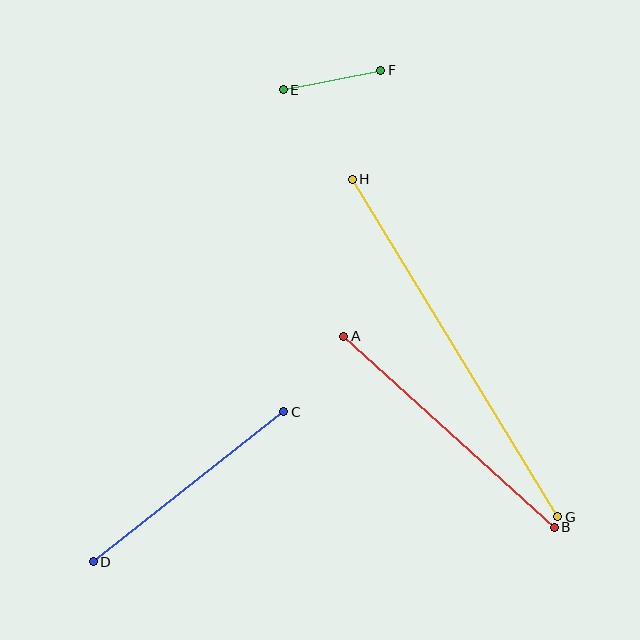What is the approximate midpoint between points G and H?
The midpoint is at approximately (455, 348) pixels.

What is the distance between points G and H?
The distance is approximately 395 pixels.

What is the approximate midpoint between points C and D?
The midpoint is at approximately (188, 487) pixels.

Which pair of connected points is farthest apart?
Points G and H are farthest apart.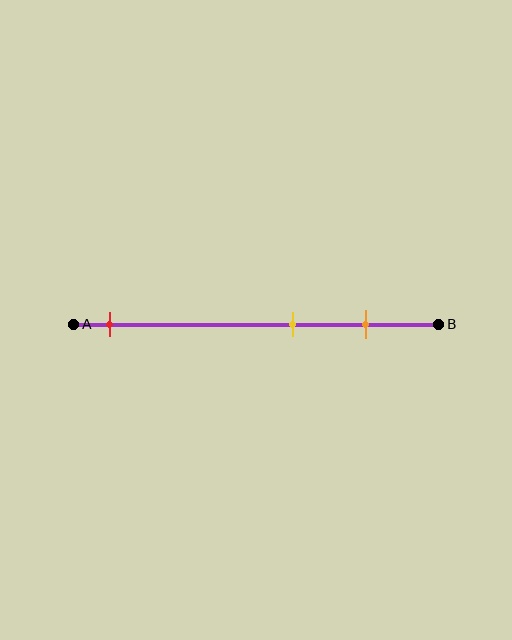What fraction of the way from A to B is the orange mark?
The orange mark is approximately 80% (0.8) of the way from A to B.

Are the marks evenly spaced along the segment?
No, the marks are not evenly spaced.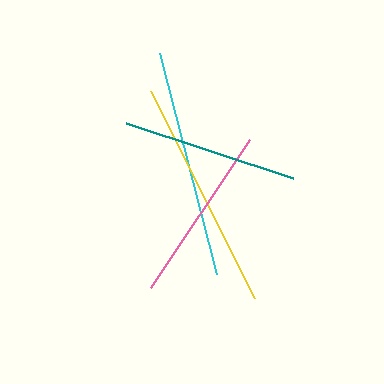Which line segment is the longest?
The yellow line is the longest at approximately 232 pixels.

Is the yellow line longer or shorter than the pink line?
The yellow line is longer than the pink line.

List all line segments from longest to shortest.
From longest to shortest: yellow, cyan, pink, teal.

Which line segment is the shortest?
The teal line is the shortest at approximately 175 pixels.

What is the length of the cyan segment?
The cyan segment is approximately 228 pixels long.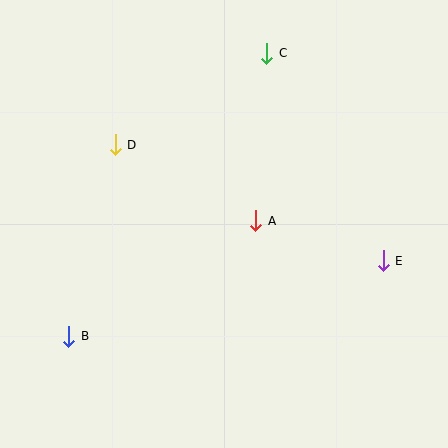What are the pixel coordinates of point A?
Point A is at (256, 221).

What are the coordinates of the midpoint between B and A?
The midpoint between B and A is at (162, 279).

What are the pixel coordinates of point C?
Point C is at (267, 53).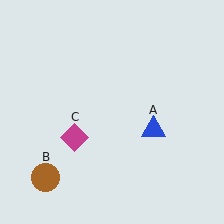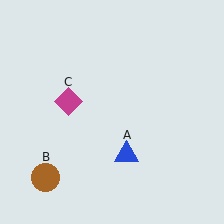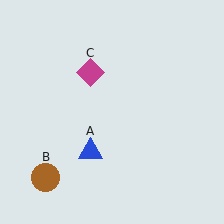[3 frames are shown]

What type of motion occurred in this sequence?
The blue triangle (object A), magenta diamond (object C) rotated clockwise around the center of the scene.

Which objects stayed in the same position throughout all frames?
Brown circle (object B) remained stationary.